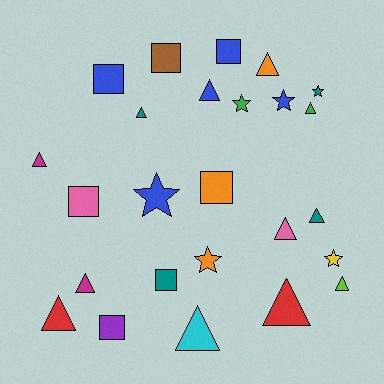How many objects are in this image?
There are 25 objects.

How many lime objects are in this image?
There is 1 lime object.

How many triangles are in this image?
There are 12 triangles.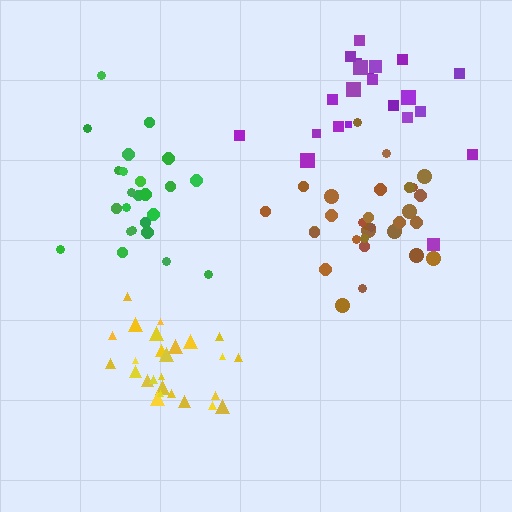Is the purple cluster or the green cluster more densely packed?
Green.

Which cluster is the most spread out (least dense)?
Purple.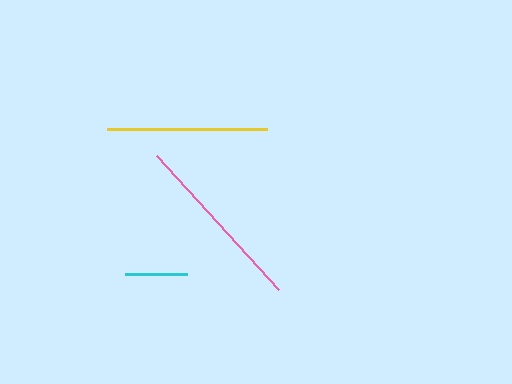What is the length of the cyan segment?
The cyan segment is approximately 62 pixels long.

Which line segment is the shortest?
The cyan line is the shortest at approximately 62 pixels.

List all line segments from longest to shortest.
From longest to shortest: pink, yellow, cyan.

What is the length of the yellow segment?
The yellow segment is approximately 160 pixels long.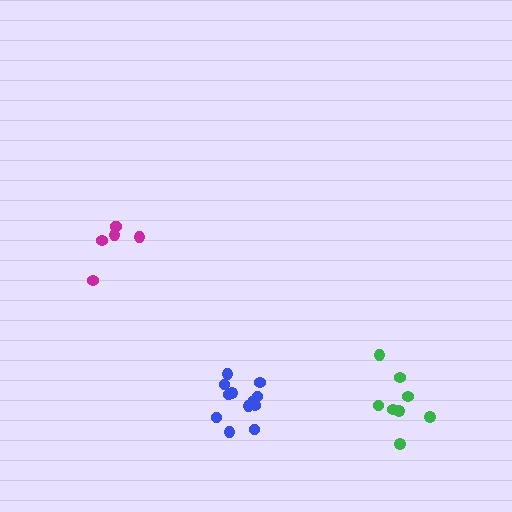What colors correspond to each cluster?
The clusters are colored: green, magenta, blue.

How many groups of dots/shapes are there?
There are 3 groups.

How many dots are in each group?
Group 1: 8 dots, Group 2: 6 dots, Group 3: 12 dots (26 total).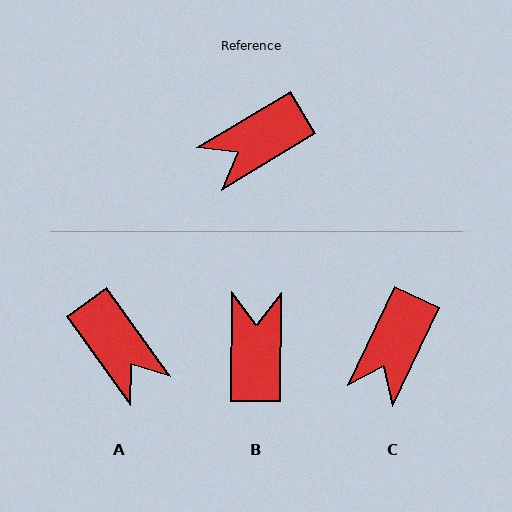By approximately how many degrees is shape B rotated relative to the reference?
Approximately 122 degrees clockwise.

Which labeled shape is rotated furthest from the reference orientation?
B, about 122 degrees away.